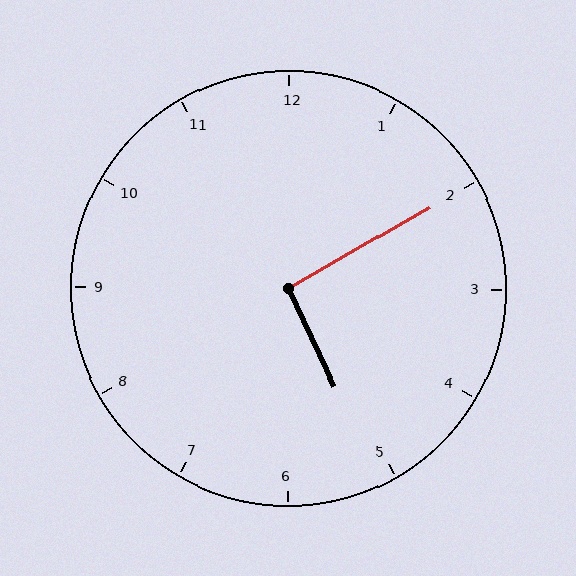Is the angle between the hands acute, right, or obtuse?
It is right.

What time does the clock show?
5:10.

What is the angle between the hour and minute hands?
Approximately 95 degrees.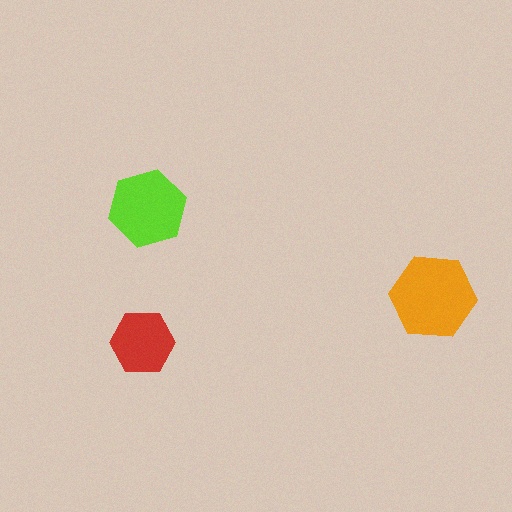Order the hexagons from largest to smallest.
the orange one, the lime one, the red one.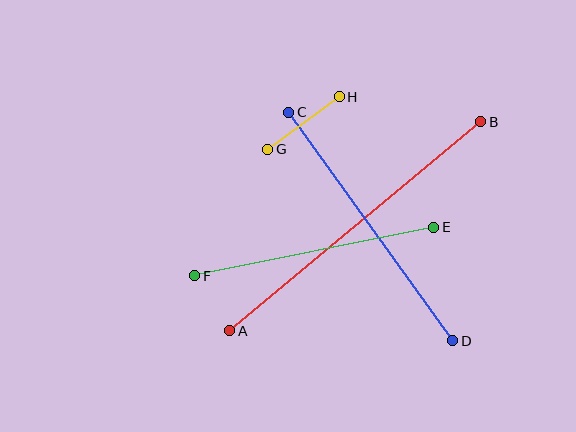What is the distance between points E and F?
The distance is approximately 244 pixels.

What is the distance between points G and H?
The distance is approximately 89 pixels.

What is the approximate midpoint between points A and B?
The midpoint is at approximately (355, 226) pixels.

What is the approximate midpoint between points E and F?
The midpoint is at approximately (314, 252) pixels.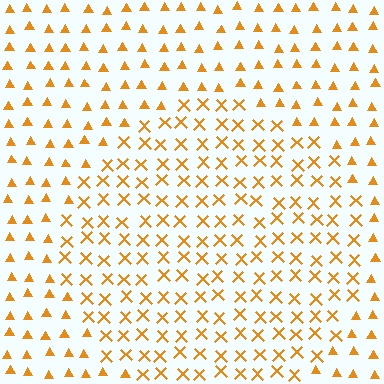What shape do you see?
I see a circle.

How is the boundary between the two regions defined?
The boundary is defined by a change in element shape: X marks inside vs. triangles outside. All elements share the same color and spacing.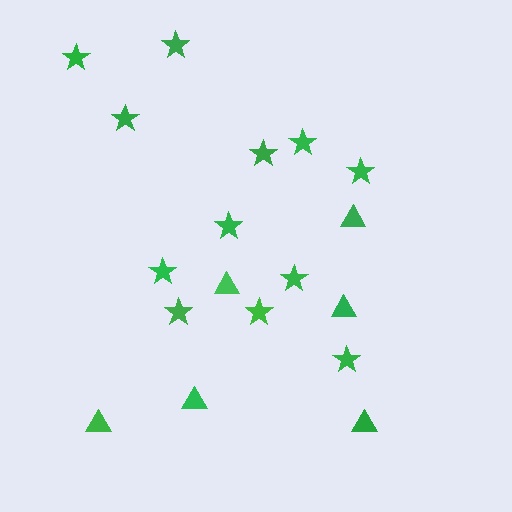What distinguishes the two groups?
There are 2 groups: one group of stars (12) and one group of triangles (6).